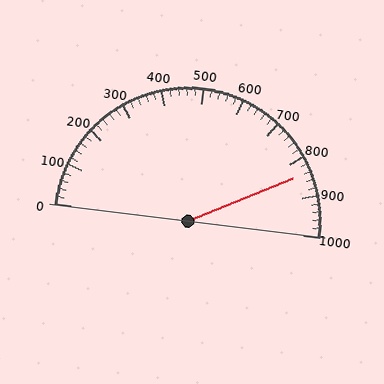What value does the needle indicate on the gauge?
The needle indicates approximately 840.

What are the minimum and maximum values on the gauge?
The gauge ranges from 0 to 1000.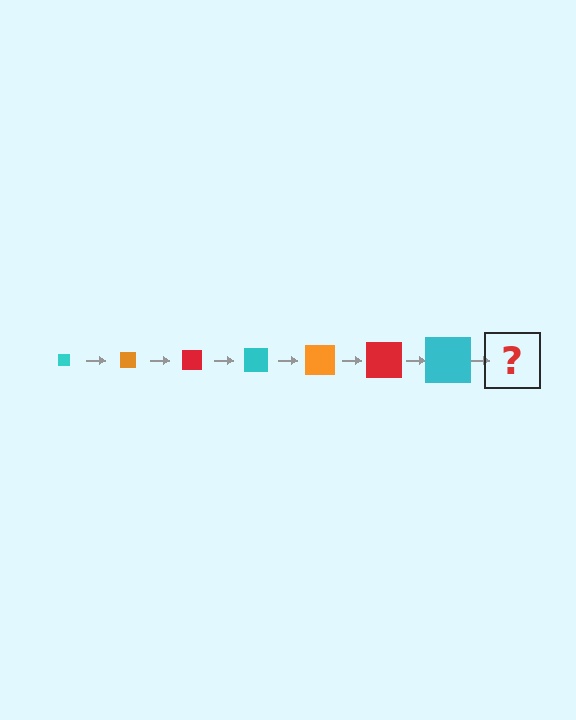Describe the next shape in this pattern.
It should be an orange square, larger than the previous one.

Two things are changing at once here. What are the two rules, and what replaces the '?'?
The two rules are that the square grows larger each step and the color cycles through cyan, orange, and red. The '?' should be an orange square, larger than the previous one.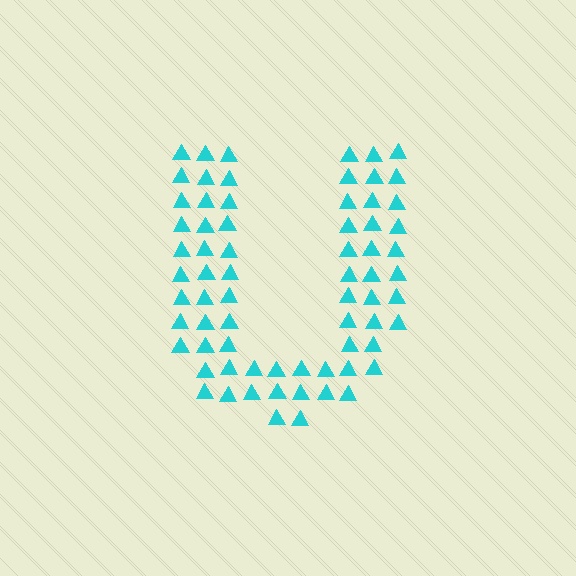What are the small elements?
The small elements are triangles.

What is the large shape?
The large shape is the letter U.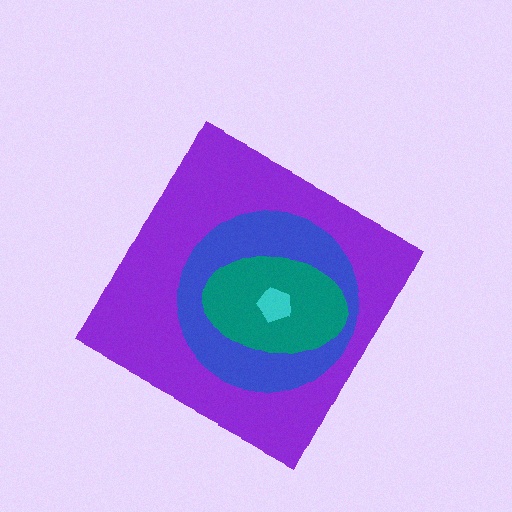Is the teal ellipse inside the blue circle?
Yes.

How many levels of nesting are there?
4.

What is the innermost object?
The cyan pentagon.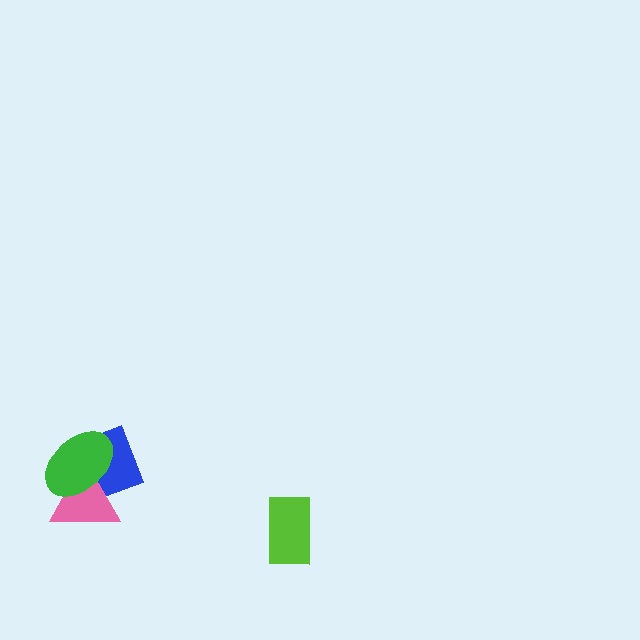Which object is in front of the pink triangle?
The green ellipse is in front of the pink triangle.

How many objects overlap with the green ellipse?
2 objects overlap with the green ellipse.